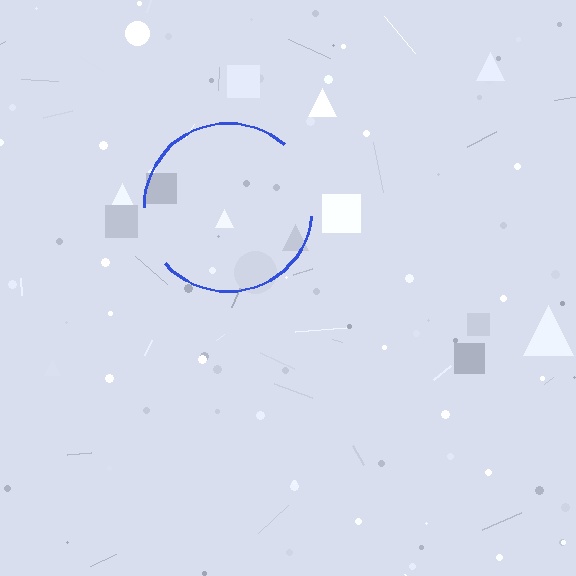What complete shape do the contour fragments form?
The contour fragments form a circle.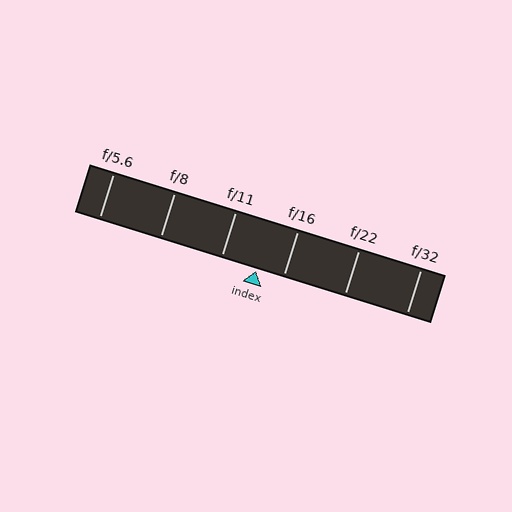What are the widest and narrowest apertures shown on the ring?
The widest aperture shown is f/5.6 and the narrowest is f/32.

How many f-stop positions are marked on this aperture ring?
There are 6 f-stop positions marked.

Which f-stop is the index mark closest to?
The index mark is closest to f/16.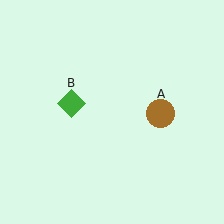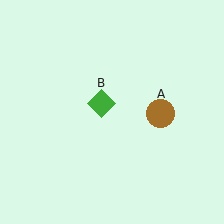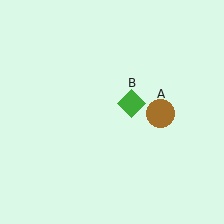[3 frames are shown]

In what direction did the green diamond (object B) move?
The green diamond (object B) moved right.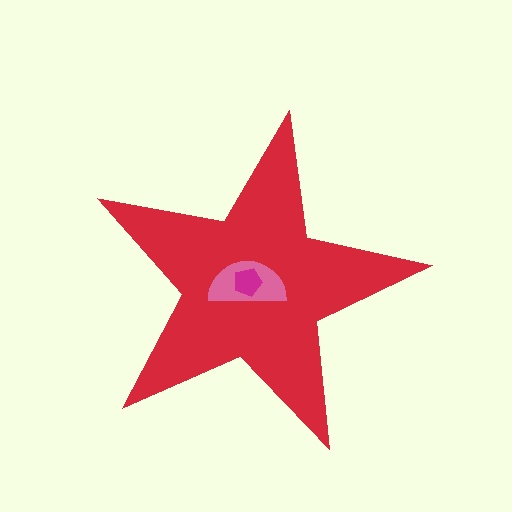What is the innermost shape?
The magenta pentagon.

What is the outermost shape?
The red star.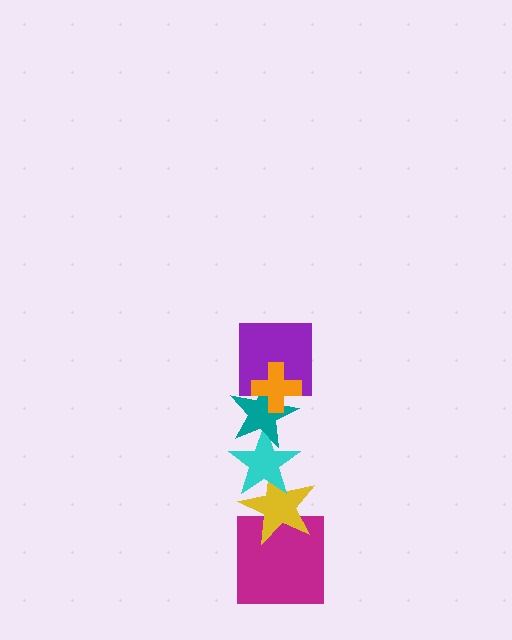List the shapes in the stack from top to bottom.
From top to bottom: the orange cross, the purple square, the teal star, the cyan star, the yellow star, the magenta square.